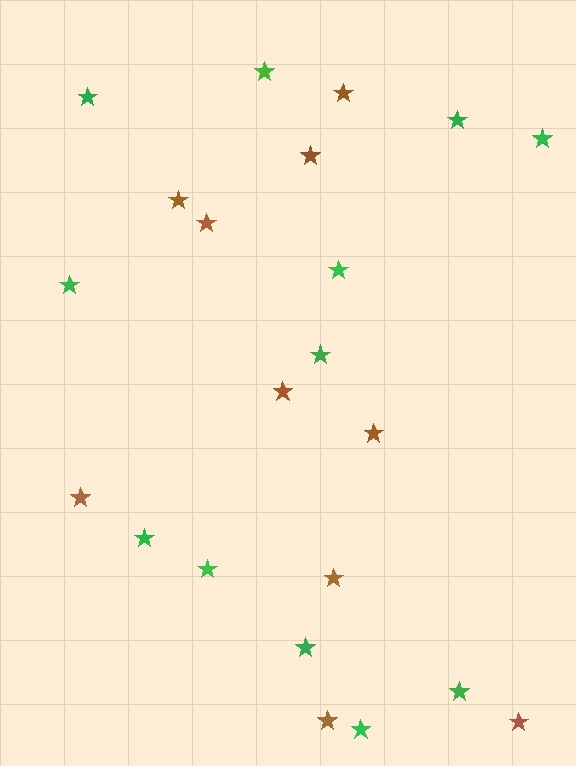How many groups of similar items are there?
There are 2 groups: one group of green stars (12) and one group of brown stars (10).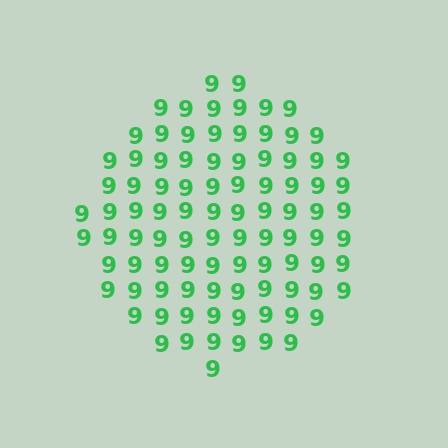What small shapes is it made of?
It is made of small digit 9's.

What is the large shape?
The large shape is a circle.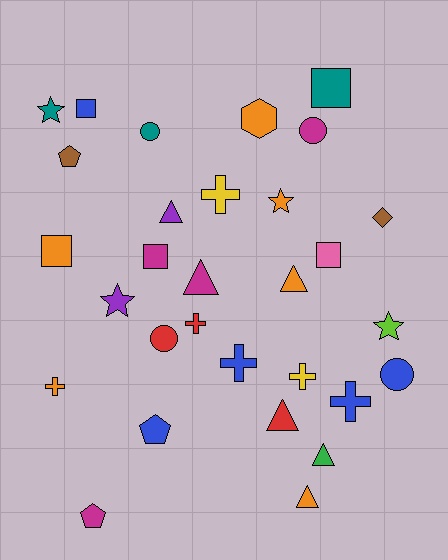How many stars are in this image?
There are 4 stars.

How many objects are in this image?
There are 30 objects.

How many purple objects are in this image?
There are 2 purple objects.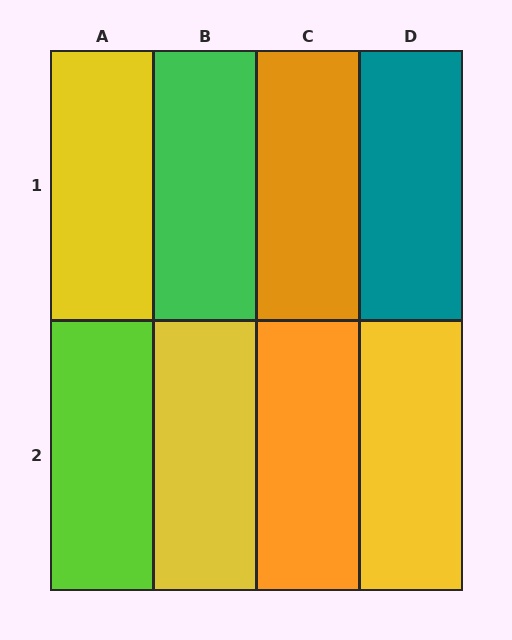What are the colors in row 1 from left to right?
Yellow, green, orange, teal.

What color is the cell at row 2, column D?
Yellow.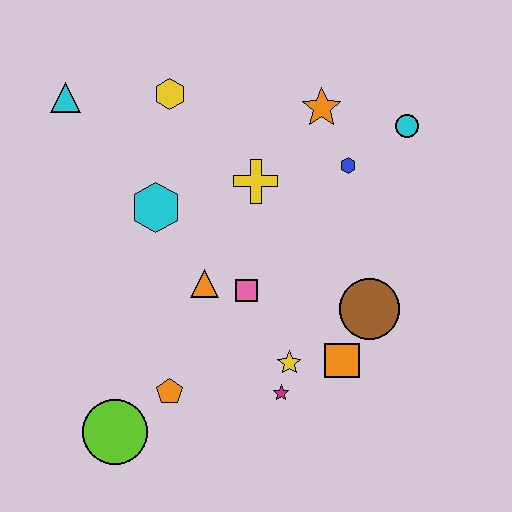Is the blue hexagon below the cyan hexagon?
No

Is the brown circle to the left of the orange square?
No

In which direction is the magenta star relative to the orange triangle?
The magenta star is below the orange triangle.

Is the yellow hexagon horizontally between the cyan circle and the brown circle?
No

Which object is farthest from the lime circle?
The cyan circle is farthest from the lime circle.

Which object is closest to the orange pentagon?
The lime circle is closest to the orange pentagon.